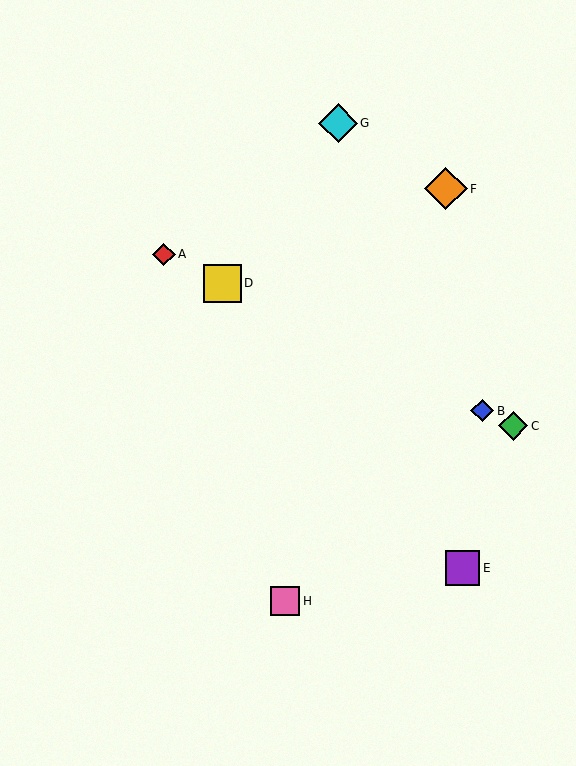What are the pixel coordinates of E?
Object E is at (463, 568).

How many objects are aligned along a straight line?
4 objects (A, B, C, D) are aligned along a straight line.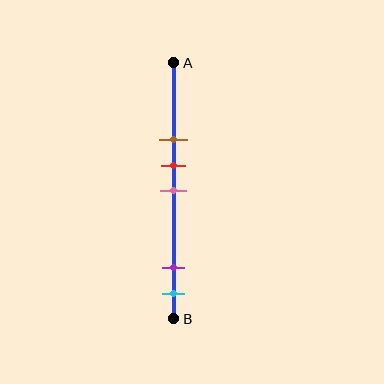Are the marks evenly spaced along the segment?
No, the marks are not evenly spaced.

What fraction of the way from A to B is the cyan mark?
The cyan mark is approximately 90% (0.9) of the way from A to B.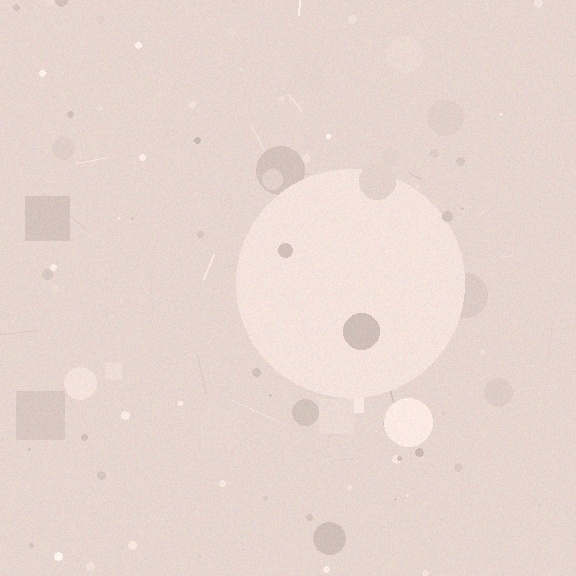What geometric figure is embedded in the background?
A circle is embedded in the background.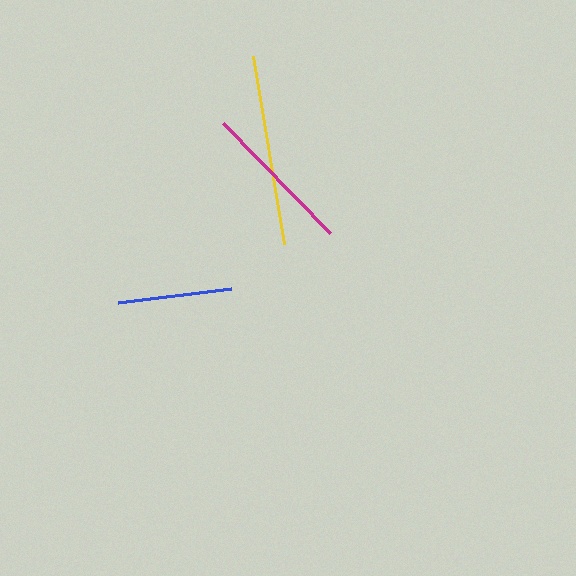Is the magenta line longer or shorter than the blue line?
The magenta line is longer than the blue line.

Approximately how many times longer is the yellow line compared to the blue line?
The yellow line is approximately 1.7 times the length of the blue line.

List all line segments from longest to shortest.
From longest to shortest: yellow, magenta, blue.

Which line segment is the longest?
The yellow line is the longest at approximately 190 pixels.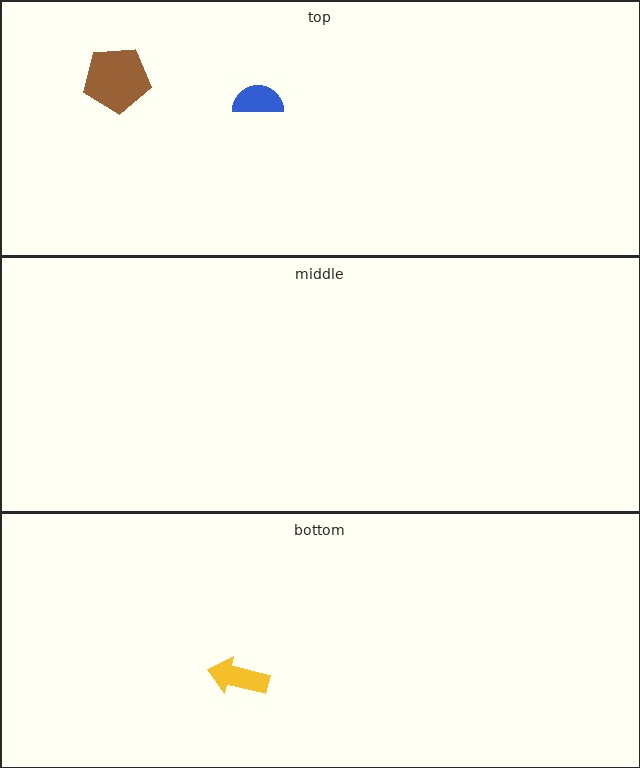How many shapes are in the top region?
2.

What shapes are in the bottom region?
The yellow arrow.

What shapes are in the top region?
The blue semicircle, the brown pentagon.